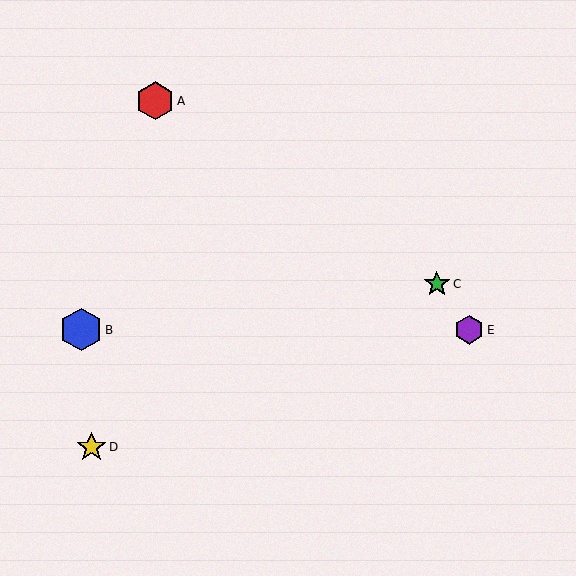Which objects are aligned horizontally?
Objects B, E are aligned horizontally.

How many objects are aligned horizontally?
2 objects (B, E) are aligned horizontally.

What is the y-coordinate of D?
Object D is at y≈447.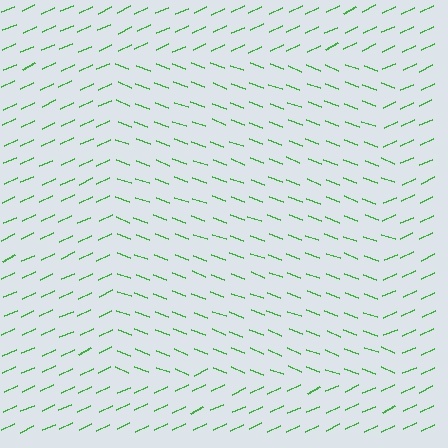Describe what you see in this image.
The image is filled with small green line segments. A rectangle region in the image has lines oriented differently from the surrounding lines, creating a visible texture boundary.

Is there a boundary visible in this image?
Yes, there is a texture boundary formed by a change in line orientation.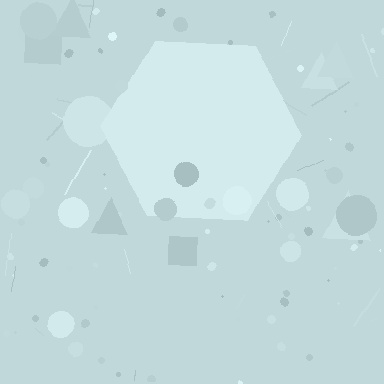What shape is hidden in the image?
A hexagon is hidden in the image.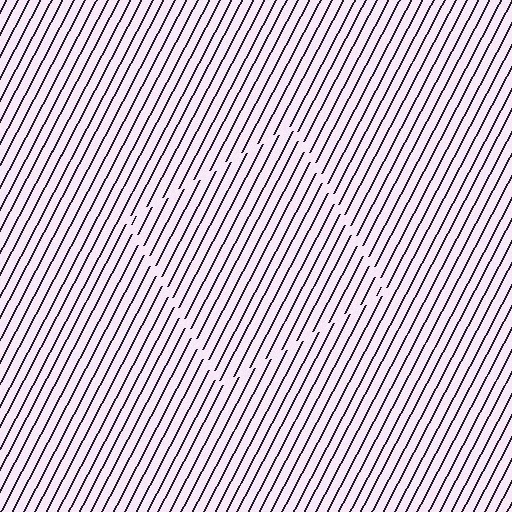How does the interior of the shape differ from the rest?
The interior of the shape contains the same grating, shifted by half a period — the contour is defined by the phase discontinuity where line-ends from the inner and outer gratings abut.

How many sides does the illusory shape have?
4 sides — the line-ends trace a square.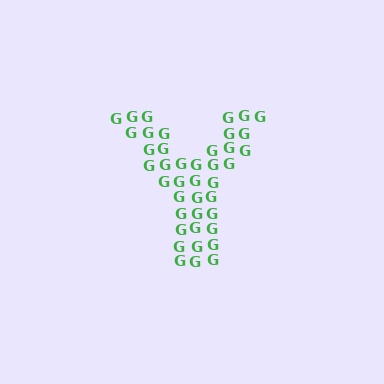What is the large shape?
The large shape is the letter Y.